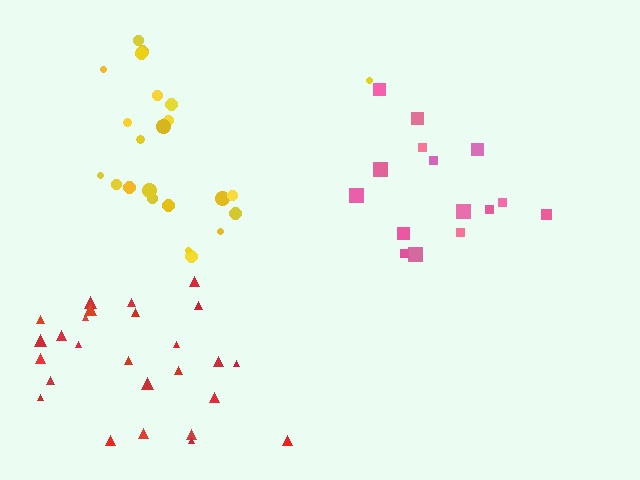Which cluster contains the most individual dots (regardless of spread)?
Red (26).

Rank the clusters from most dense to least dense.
red, pink, yellow.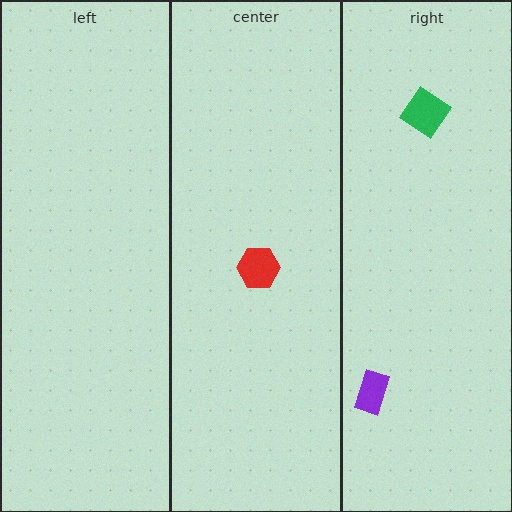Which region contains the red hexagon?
The center region.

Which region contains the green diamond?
The right region.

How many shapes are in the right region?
2.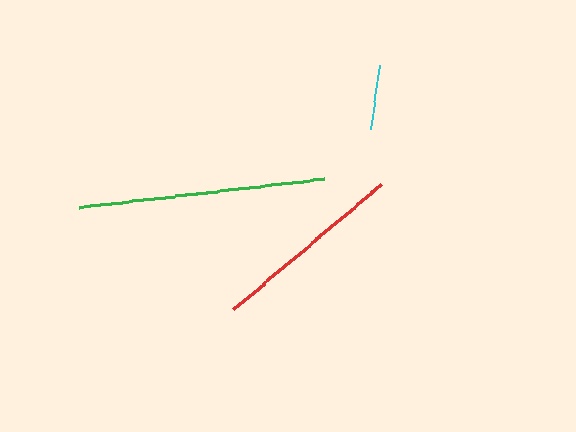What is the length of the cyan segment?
The cyan segment is approximately 65 pixels long.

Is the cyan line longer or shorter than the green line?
The green line is longer than the cyan line.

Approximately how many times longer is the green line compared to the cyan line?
The green line is approximately 3.8 times the length of the cyan line.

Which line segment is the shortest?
The cyan line is the shortest at approximately 65 pixels.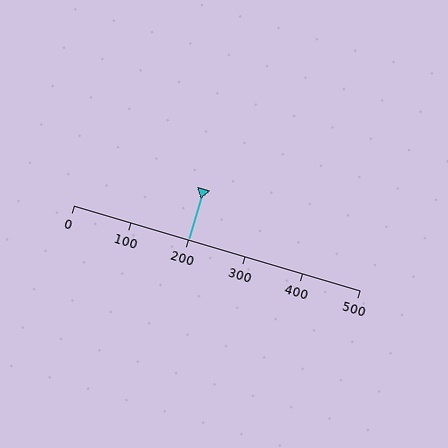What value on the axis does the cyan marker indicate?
The marker indicates approximately 200.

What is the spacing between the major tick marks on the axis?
The major ticks are spaced 100 apart.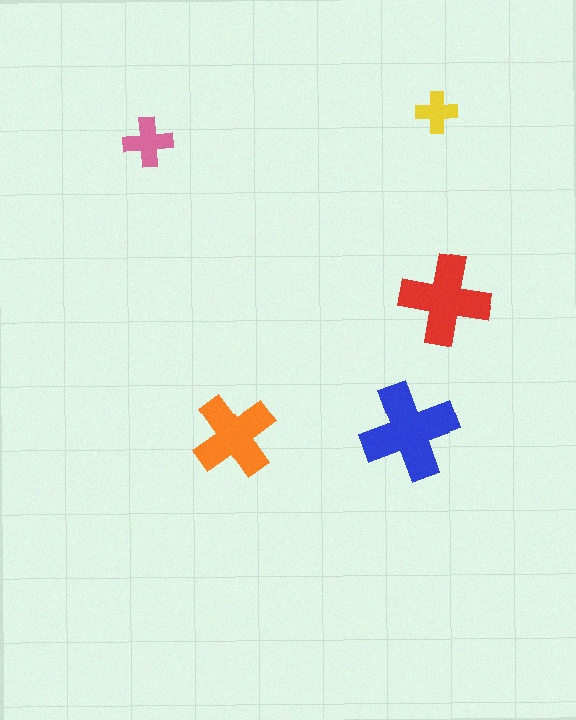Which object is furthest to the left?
The pink cross is leftmost.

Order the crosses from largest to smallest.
the blue one, the red one, the orange one, the pink one, the yellow one.